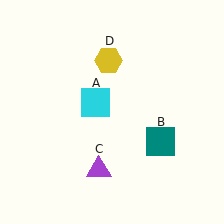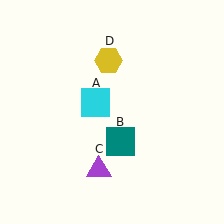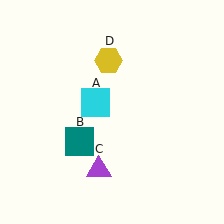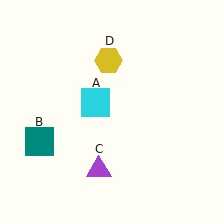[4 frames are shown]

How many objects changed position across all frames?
1 object changed position: teal square (object B).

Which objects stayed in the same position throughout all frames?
Cyan square (object A) and purple triangle (object C) and yellow hexagon (object D) remained stationary.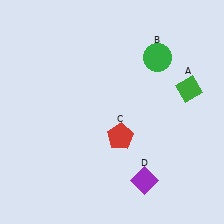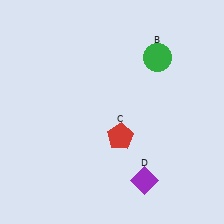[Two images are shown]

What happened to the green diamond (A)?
The green diamond (A) was removed in Image 2. It was in the top-right area of Image 1.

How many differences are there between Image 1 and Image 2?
There is 1 difference between the two images.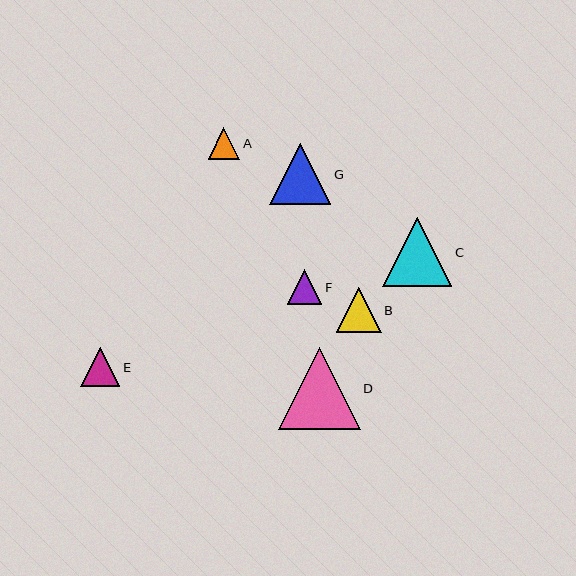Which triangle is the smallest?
Triangle A is the smallest with a size of approximately 32 pixels.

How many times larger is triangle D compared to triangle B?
Triangle D is approximately 1.8 times the size of triangle B.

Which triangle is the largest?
Triangle D is the largest with a size of approximately 82 pixels.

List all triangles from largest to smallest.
From largest to smallest: D, C, G, B, E, F, A.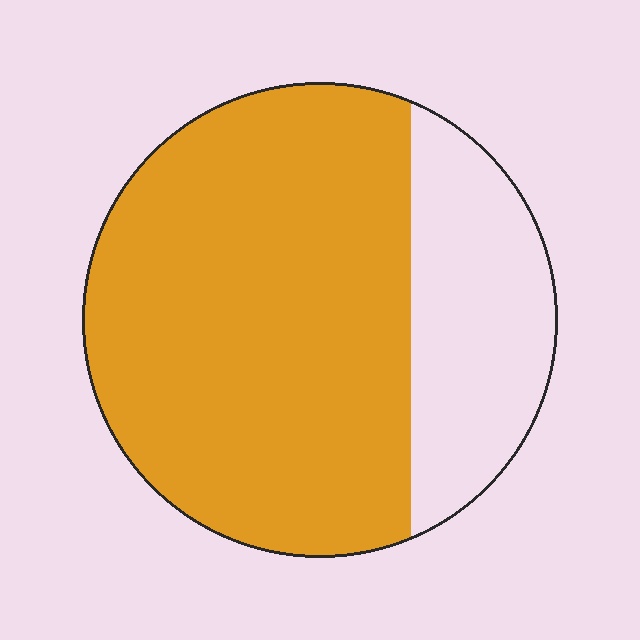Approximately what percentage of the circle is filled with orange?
Approximately 75%.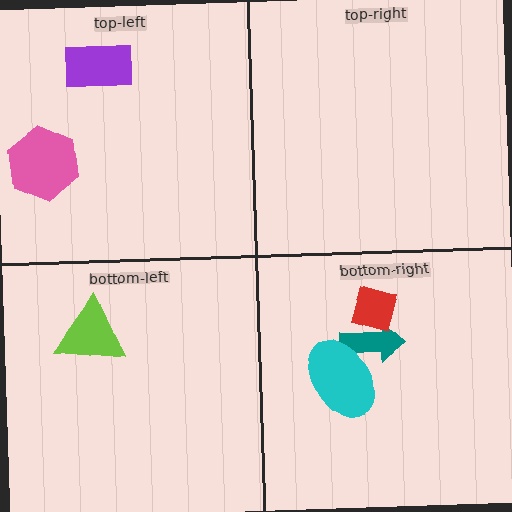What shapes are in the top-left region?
The purple rectangle, the pink hexagon.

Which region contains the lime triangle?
The bottom-left region.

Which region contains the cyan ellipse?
The bottom-right region.